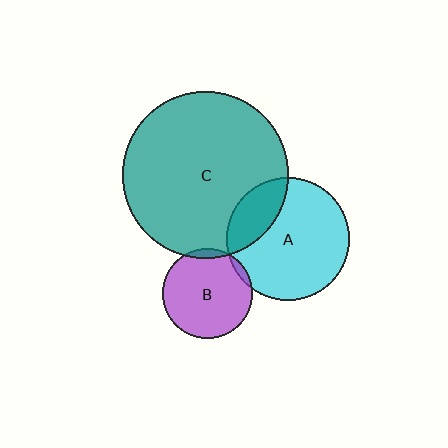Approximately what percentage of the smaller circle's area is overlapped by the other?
Approximately 25%.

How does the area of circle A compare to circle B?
Approximately 1.9 times.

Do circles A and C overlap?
Yes.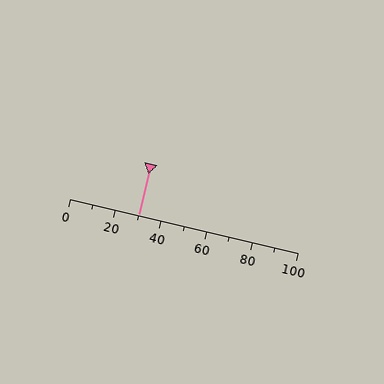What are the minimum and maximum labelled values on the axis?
The axis runs from 0 to 100.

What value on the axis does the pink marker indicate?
The marker indicates approximately 30.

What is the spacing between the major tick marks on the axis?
The major ticks are spaced 20 apart.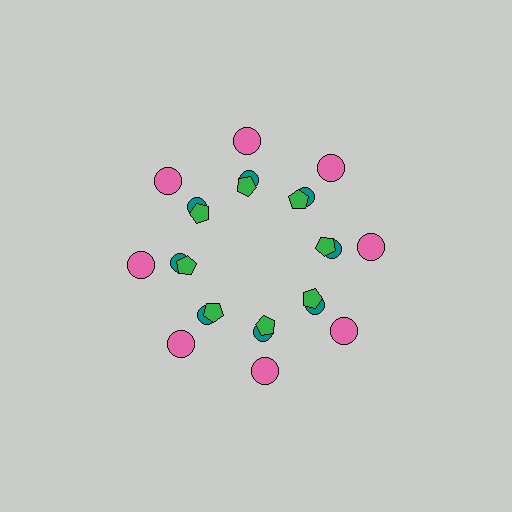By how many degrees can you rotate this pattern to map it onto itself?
The pattern maps onto itself every 45 degrees of rotation.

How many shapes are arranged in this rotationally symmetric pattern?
There are 24 shapes, arranged in 8 groups of 3.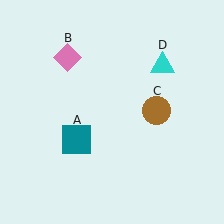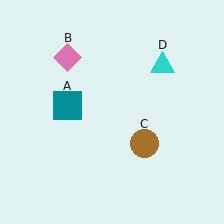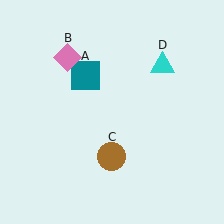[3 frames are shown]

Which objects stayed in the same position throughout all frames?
Pink diamond (object B) and cyan triangle (object D) remained stationary.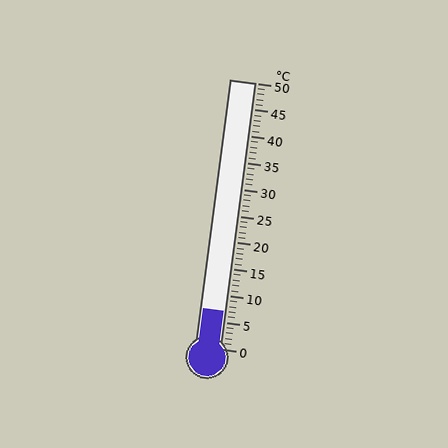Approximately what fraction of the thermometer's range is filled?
The thermometer is filled to approximately 15% of its range.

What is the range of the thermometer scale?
The thermometer scale ranges from 0°C to 50°C.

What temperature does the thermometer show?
The thermometer shows approximately 7°C.